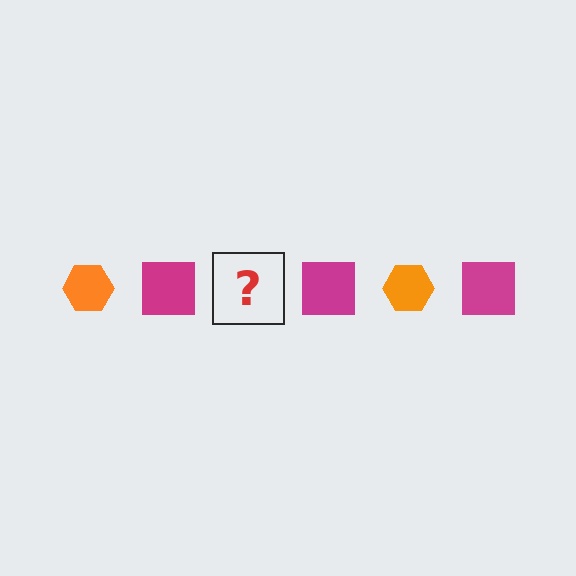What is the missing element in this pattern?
The missing element is an orange hexagon.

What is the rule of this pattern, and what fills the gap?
The rule is that the pattern alternates between orange hexagon and magenta square. The gap should be filled with an orange hexagon.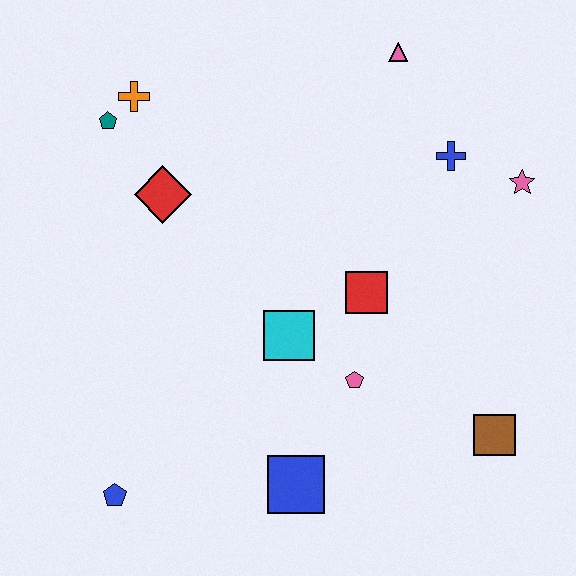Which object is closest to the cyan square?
The pink pentagon is closest to the cyan square.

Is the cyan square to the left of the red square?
Yes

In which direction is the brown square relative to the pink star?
The brown square is below the pink star.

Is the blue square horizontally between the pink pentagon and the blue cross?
No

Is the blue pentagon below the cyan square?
Yes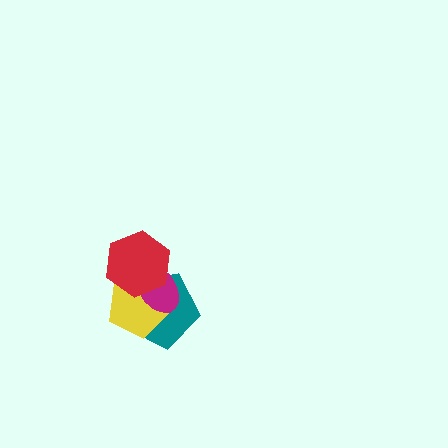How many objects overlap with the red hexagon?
3 objects overlap with the red hexagon.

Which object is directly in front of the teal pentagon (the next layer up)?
The yellow pentagon is directly in front of the teal pentagon.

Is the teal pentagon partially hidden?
Yes, it is partially covered by another shape.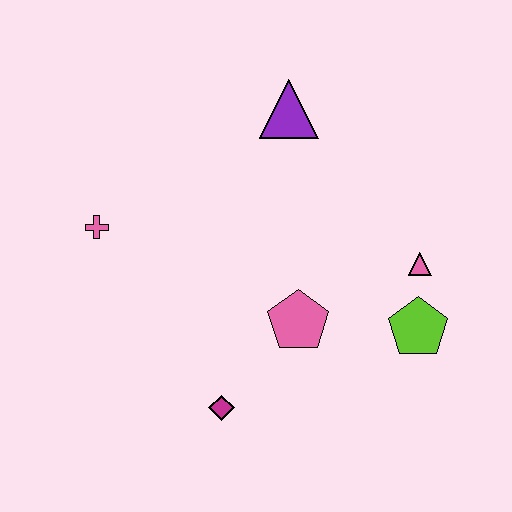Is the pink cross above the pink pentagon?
Yes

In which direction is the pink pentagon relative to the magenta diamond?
The pink pentagon is above the magenta diamond.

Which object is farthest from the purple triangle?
The magenta diamond is farthest from the purple triangle.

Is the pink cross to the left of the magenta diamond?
Yes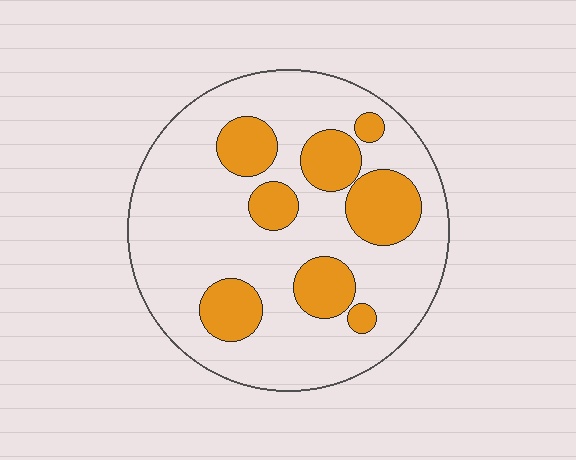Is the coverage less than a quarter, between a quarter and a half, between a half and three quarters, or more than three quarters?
Less than a quarter.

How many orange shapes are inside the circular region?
8.